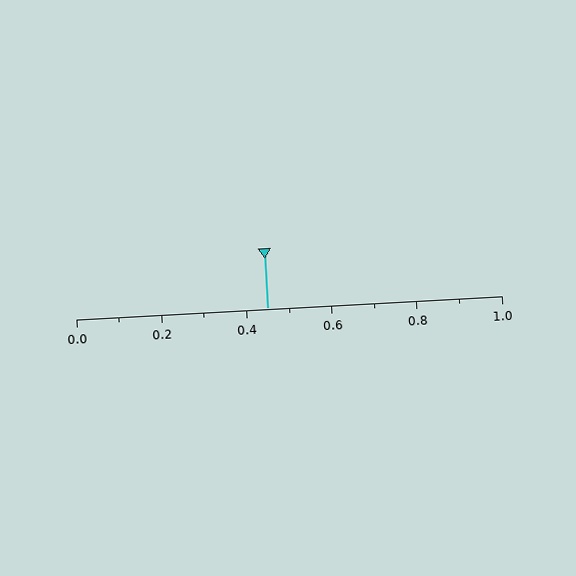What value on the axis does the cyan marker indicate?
The marker indicates approximately 0.45.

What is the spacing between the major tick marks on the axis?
The major ticks are spaced 0.2 apart.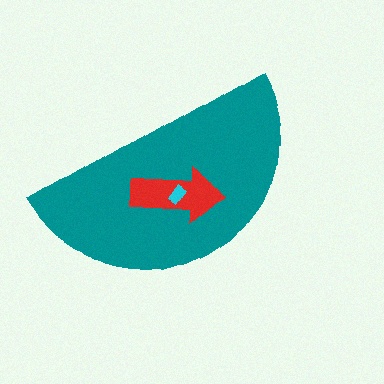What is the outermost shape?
The teal semicircle.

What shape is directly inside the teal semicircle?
The red arrow.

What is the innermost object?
The cyan rectangle.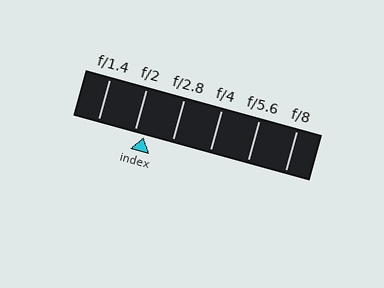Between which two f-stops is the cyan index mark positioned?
The index mark is between f/2 and f/2.8.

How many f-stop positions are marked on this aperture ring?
There are 6 f-stop positions marked.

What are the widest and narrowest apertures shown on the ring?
The widest aperture shown is f/1.4 and the narrowest is f/8.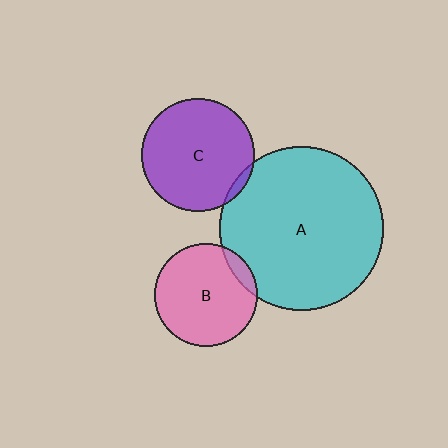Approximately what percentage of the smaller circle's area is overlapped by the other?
Approximately 5%.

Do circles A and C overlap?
Yes.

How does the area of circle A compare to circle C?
Approximately 2.1 times.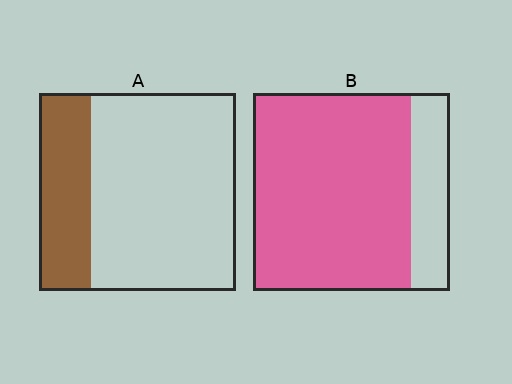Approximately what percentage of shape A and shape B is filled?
A is approximately 25% and B is approximately 80%.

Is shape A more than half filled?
No.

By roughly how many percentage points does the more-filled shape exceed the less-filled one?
By roughly 55 percentage points (B over A).